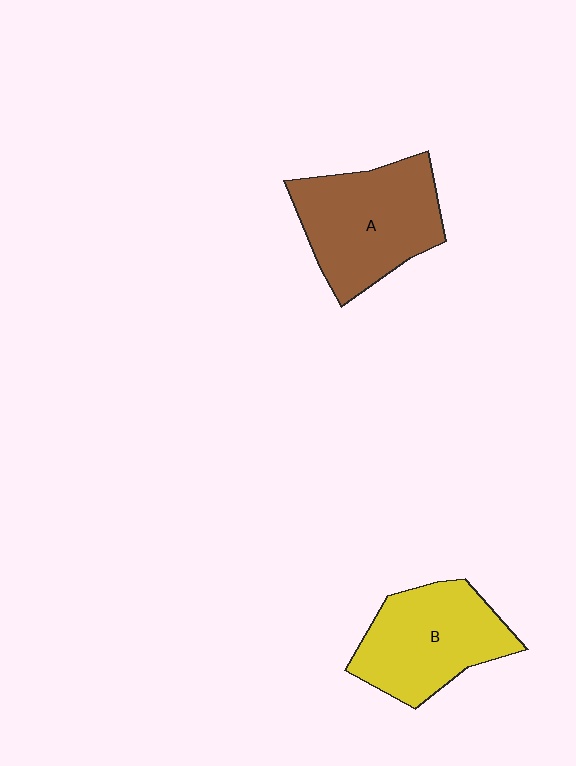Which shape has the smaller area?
Shape B (yellow).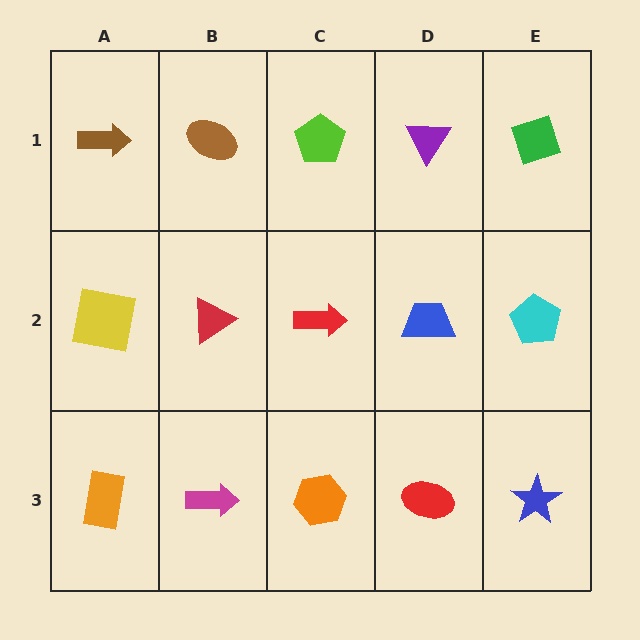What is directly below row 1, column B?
A red triangle.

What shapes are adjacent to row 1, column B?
A red triangle (row 2, column B), a brown arrow (row 1, column A), a lime pentagon (row 1, column C).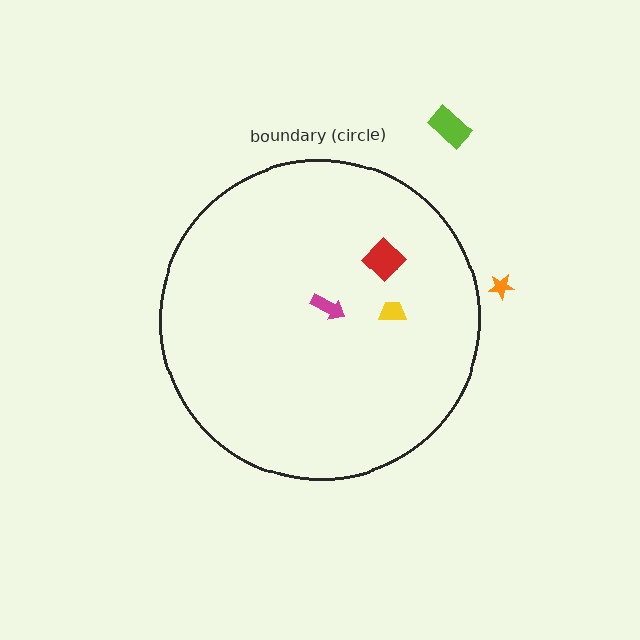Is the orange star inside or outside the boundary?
Outside.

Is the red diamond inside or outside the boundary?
Inside.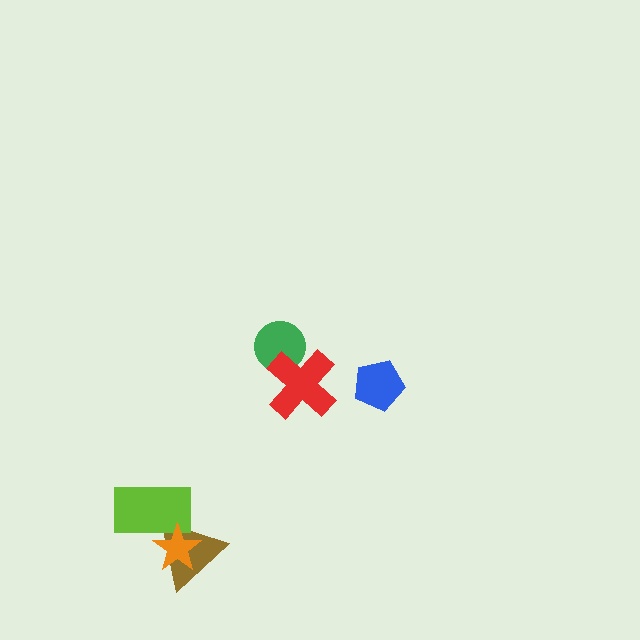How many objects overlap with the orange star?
2 objects overlap with the orange star.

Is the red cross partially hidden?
No, no other shape covers it.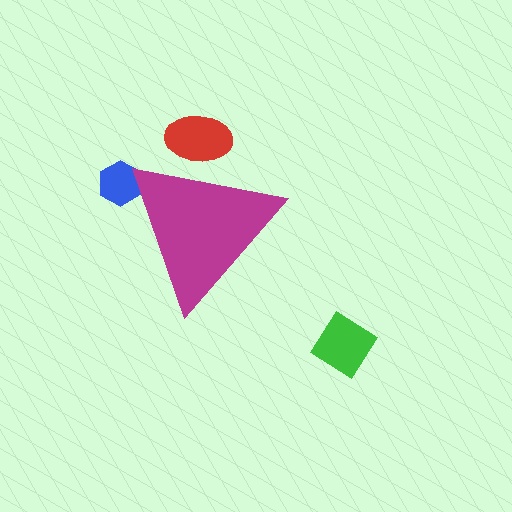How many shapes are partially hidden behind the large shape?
2 shapes are partially hidden.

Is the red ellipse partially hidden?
Yes, the red ellipse is partially hidden behind the magenta triangle.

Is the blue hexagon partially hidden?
Yes, the blue hexagon is partially hidden behind the magenta triangle.